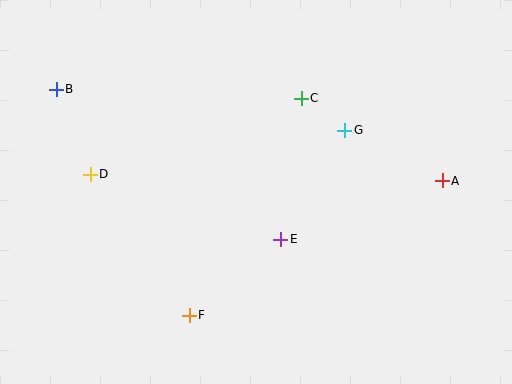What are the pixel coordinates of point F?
Point F is at (189, 315).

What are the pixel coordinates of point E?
Point E is at (281, 239).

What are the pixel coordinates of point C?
Point C is at (301, 98).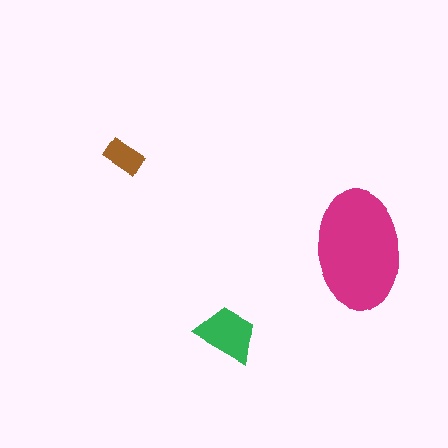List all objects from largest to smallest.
The magenta ellipse, the green trapezoid, the brown rectangle.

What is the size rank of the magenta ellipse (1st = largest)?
1st.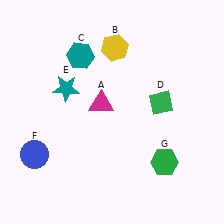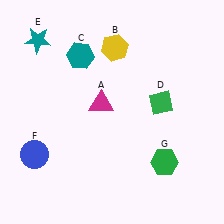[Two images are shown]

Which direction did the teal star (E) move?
The teal star (E) moved up.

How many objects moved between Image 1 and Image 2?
1 object moved between the two images.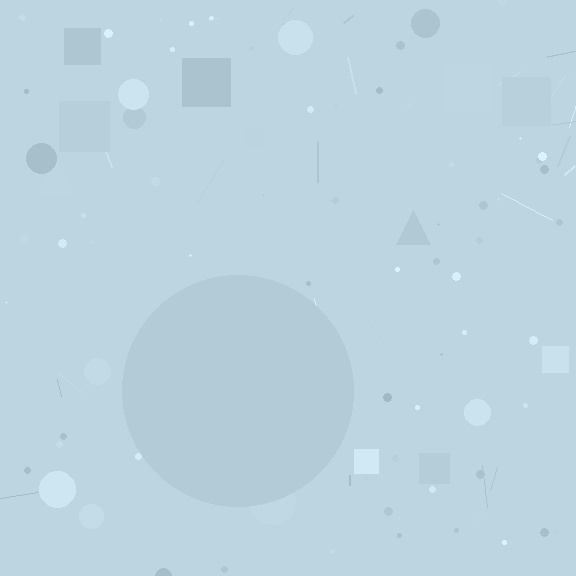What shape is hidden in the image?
A circle is hidden in the image.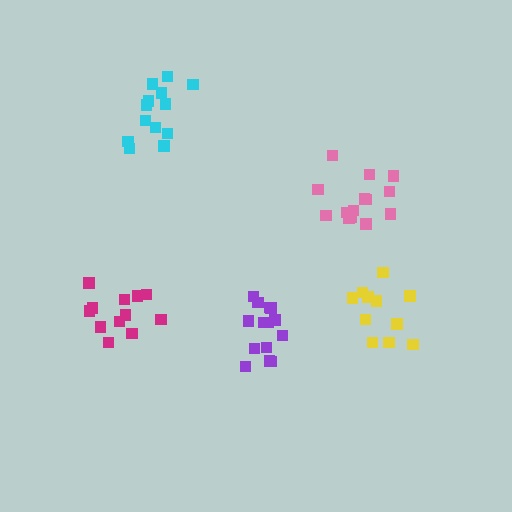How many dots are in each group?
Group 1: 13 dots, Group 2: 14 dots, Group 3: 14 dots, Group 4: 12 dots, Group 5: 11 dots (64 total).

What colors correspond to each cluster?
The clusters are colored: cyan, pink, purple, magenta, yellow.